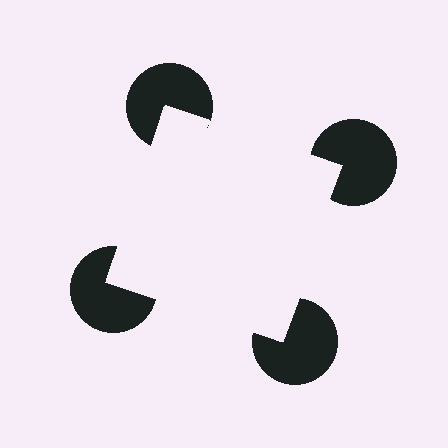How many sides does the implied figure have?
4 sides.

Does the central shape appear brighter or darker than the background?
It typically appears slightly brighter than the background, even though no actual brightness change is drawn.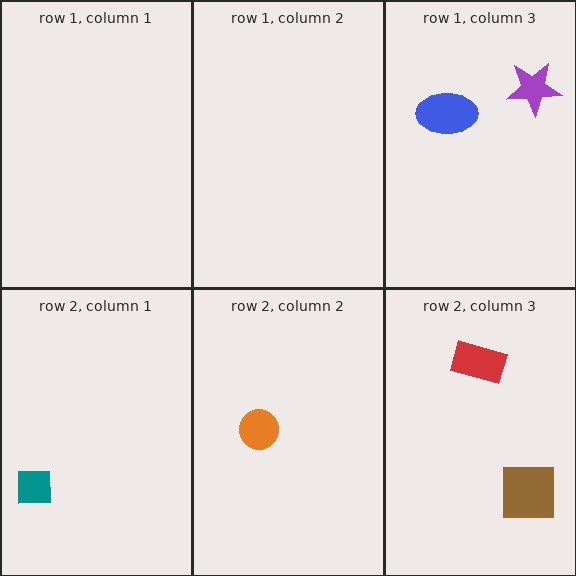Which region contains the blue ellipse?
The row 1, column 3 region.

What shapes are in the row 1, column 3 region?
The purple star, the blue ellipse.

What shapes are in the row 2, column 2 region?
The orange circle.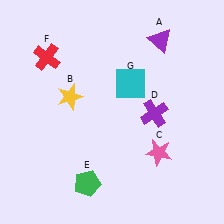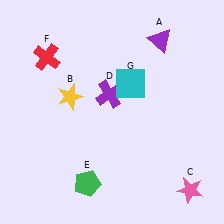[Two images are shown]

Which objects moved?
The objects that moved are: the pink star (C), the purple cross (D).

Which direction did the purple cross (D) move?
The purple cross (D) moved left.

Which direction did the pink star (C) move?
The pink star (C) moved down.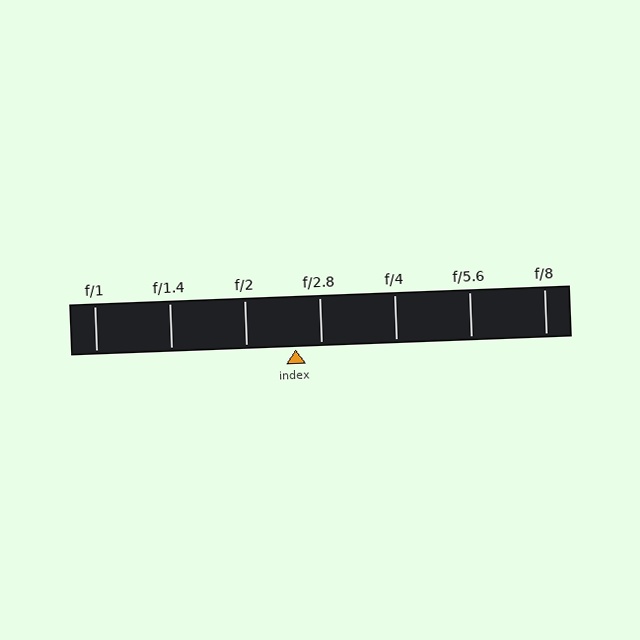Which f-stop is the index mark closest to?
The index mark is closest to f/2.8.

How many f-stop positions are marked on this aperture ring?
There are 7 f-stop positions marked.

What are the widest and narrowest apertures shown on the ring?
The widest aperture shown is f/1 and the narrowest is f/8.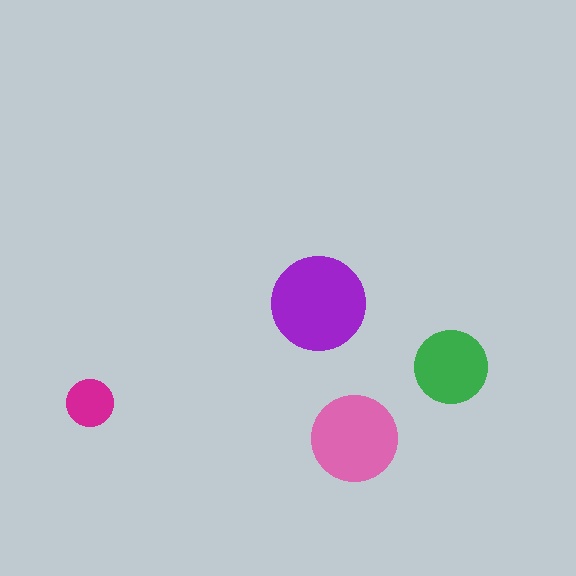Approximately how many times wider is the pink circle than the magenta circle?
About 2 times wider.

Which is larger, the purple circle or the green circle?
The purple one.